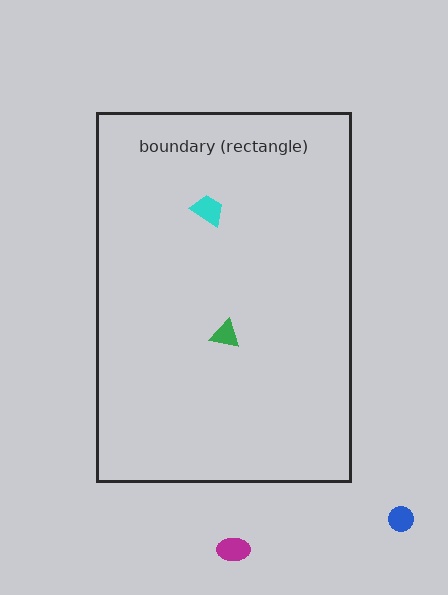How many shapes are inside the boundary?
2 inside, 2 outside.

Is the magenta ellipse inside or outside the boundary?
Outside.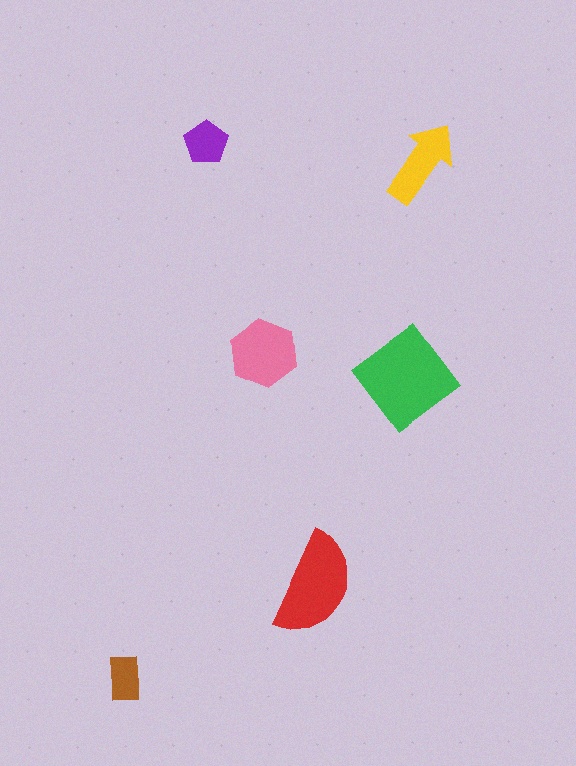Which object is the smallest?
The brown rectangle.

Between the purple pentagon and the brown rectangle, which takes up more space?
The purple pentagon.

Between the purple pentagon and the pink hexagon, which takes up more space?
The pink hexagon.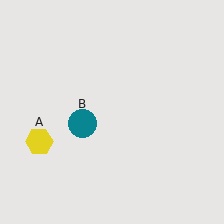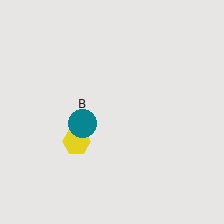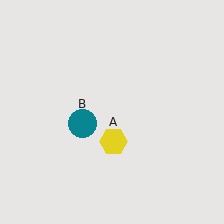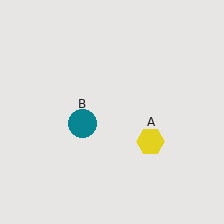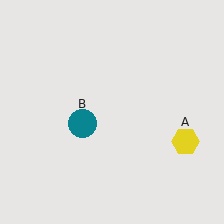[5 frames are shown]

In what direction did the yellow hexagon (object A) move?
The yellow hexagon (object A) moved right.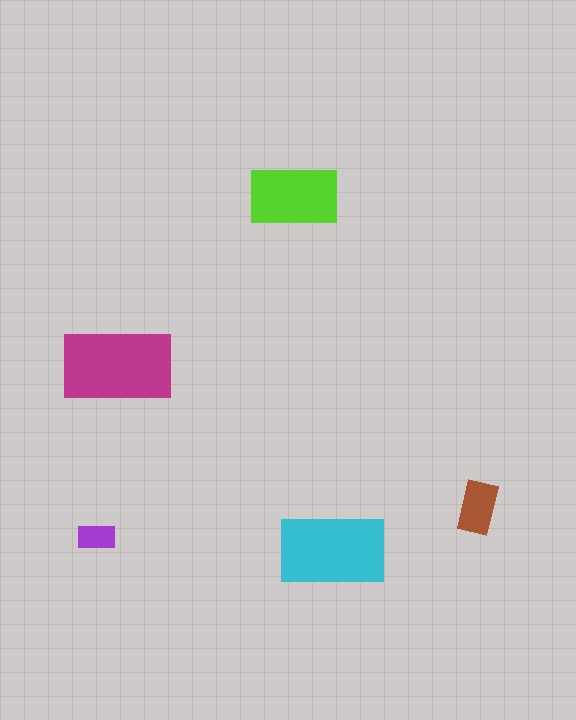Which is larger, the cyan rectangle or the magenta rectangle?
The magenta one.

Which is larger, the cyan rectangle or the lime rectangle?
The cyan one.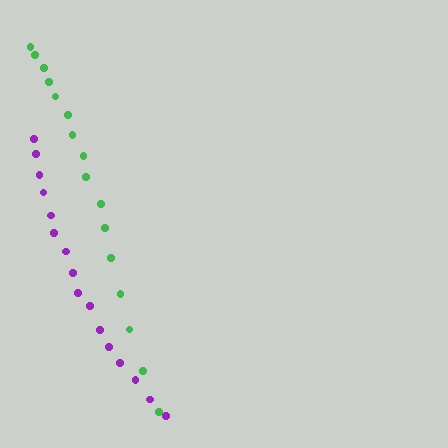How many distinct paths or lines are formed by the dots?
There are 2 distinct paths.